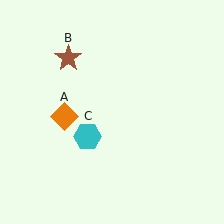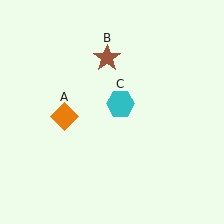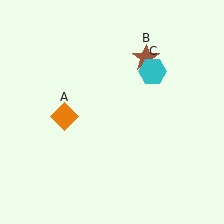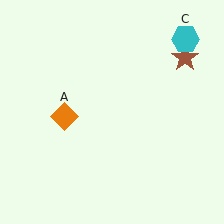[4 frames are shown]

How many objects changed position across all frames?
2 objects changed position: brown star (object B), cyan hexagon (object C).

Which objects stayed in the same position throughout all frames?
Orange diamond (object A) remained stationary.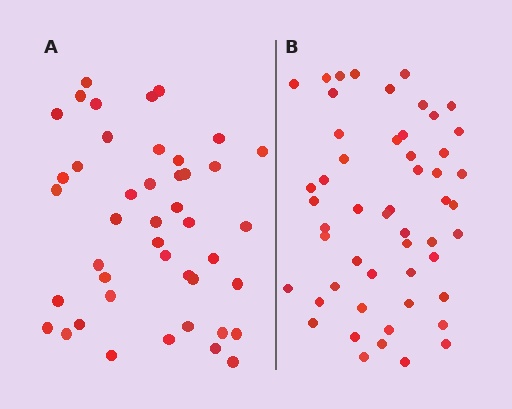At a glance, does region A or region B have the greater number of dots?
Region B (the right region) has more dots.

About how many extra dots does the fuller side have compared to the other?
Region B has roughly 8 or so more dots than region A.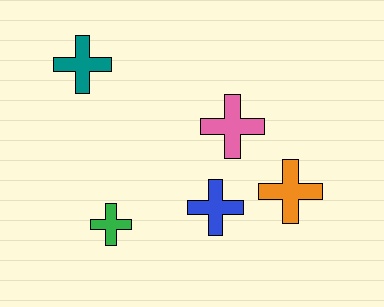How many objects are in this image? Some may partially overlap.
There are 5 objects.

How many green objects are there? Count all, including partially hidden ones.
There is 1 green object.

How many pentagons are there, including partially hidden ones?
There are no pentagons.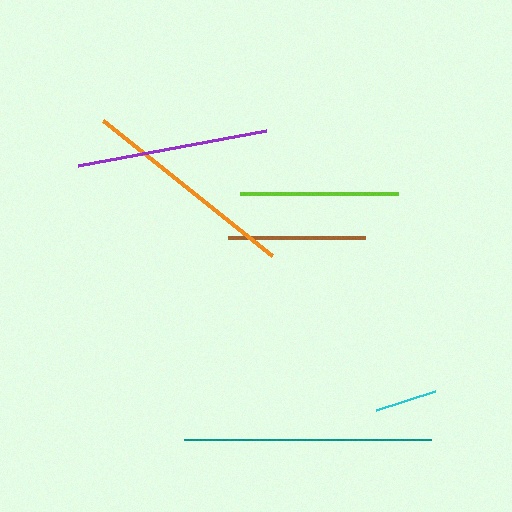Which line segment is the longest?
The teal line is the longest at approximately 247 pixels.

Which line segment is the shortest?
The cyan line is the shortest at approximately 62 pixels.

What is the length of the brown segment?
The brown segment is approximately 137 pixels long.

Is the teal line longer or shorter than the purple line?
The teal line is longer than the purple line.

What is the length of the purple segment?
The purple segment is approximately 191 pixels long.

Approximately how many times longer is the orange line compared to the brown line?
The orange line is approximately 1.6 times the length of the brown line.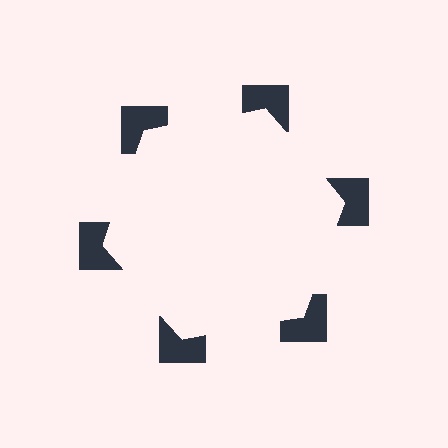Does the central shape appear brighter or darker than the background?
It typically appears slightly brighter than the background, even though no actual brightness change is drawn.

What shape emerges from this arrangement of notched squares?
An illusory hexagon — its edges are inferred from the aligned wedge cuts in the notched squares, not physically drawn.